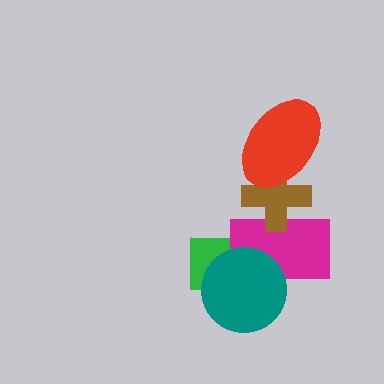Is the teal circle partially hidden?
No, no other shape covers it.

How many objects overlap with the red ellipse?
1 object overlaps with the red ellipse.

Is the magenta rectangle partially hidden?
Yes, it is partially covered by another shape.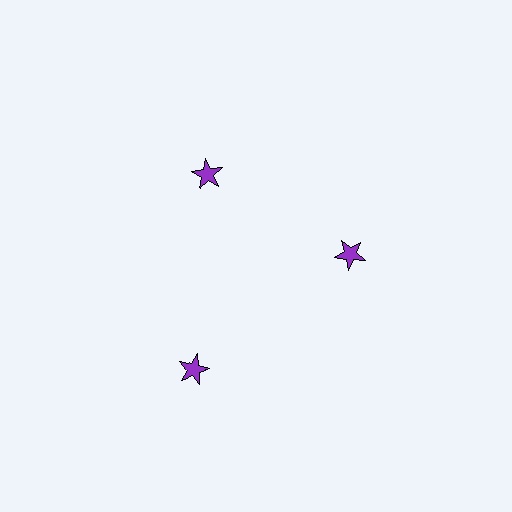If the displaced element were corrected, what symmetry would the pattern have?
It would have 3-fold rotational symmetry — the pattern would map onto itself every 120 degrees.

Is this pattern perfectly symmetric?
No. The 3 purple stars are arranged in a ring, but one element near the 7 o'clock position is pushed outward from the center, breaking the 3-fold rotational symmetry.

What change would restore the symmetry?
The symmetry would be restored by moving it inward, back onto the ring so that all 3 stars sit at equal angles and equal distance from the center.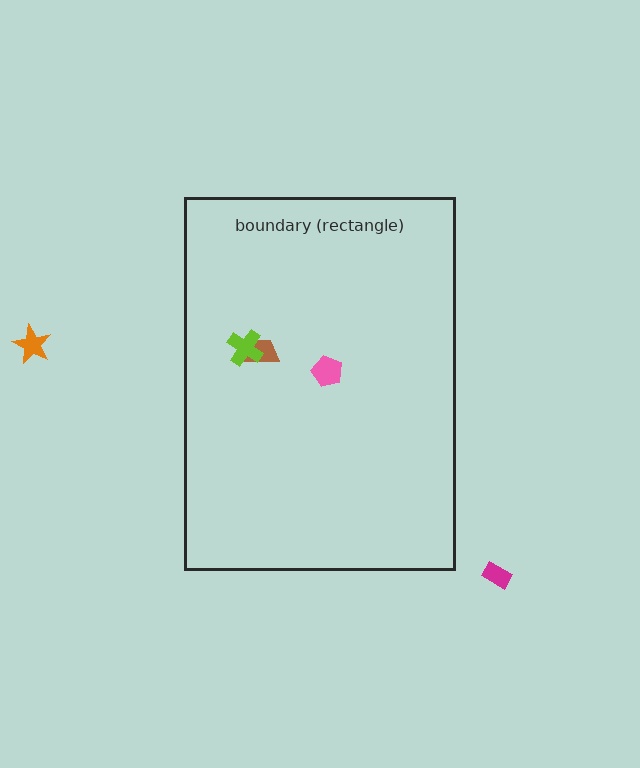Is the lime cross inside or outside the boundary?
Inside.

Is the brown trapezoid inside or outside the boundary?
Inside.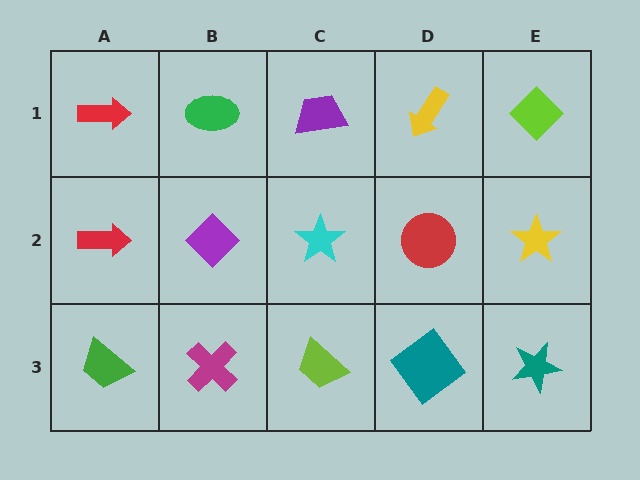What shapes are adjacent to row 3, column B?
A purple diamond (row 2, column B), a green trapezoid (row 3, column A), a lime trapezoid (row 3, column C).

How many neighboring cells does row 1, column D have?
3.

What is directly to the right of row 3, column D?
A teal star.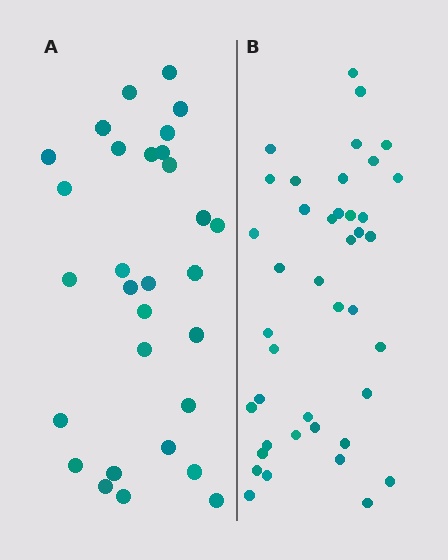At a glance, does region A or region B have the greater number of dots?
Region B (the right region) has more dots.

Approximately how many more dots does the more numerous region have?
Region B has roughly 12 or so more dots than region A.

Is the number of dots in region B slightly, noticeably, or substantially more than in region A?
Region B has noticeably more, but not dramatically so. The ratio is roughly 1.4 to 1.